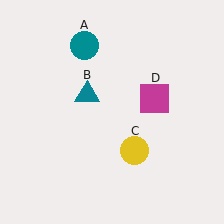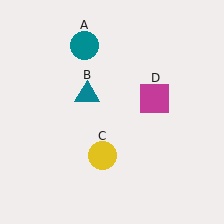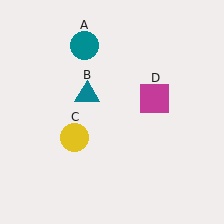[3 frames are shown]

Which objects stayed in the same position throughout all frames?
Teal circle (object A) and teal triangle (object B) and magenta square (object D) remained stationary.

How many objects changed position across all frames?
1 object changed position: yellow circle (object C).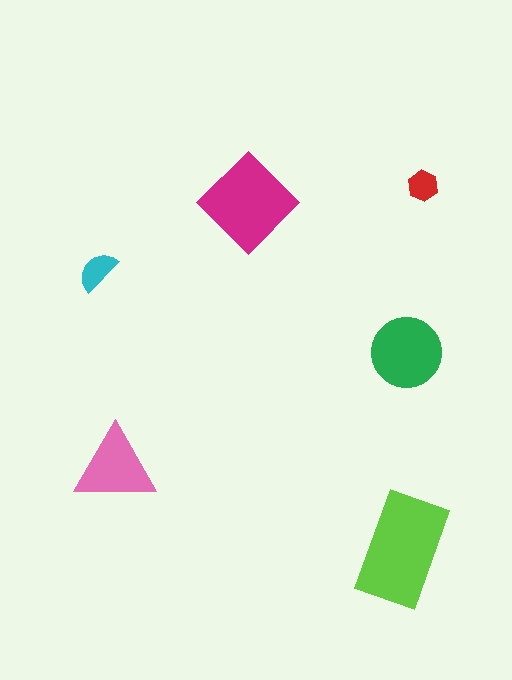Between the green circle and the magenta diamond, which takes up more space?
The magenta diamond.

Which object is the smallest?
The red hexagon.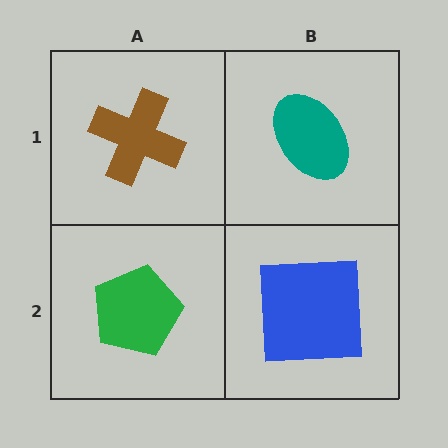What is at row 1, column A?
A brown cross.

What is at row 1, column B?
A teal ellipse.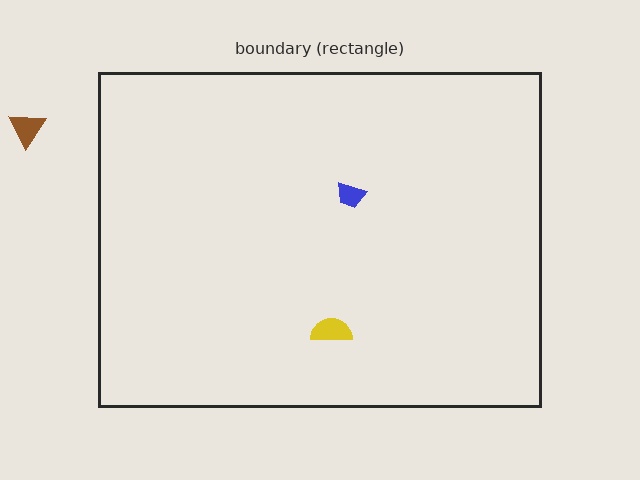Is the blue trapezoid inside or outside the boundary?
Inside.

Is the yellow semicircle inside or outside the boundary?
Inside.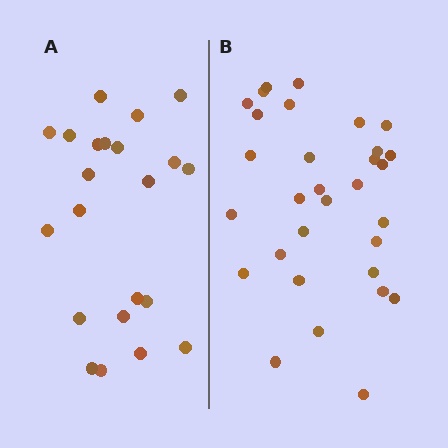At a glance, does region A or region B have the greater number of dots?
Region B (the right region) has more dots.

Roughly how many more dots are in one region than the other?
Region B has roughly 8 or so more dots than region A.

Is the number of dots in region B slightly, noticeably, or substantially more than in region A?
Region B has noticeably more, but not dramatically so. The ratio is roughly 1.4 to 1.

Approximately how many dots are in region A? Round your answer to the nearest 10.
About 20 dots. (The exact count is 22, which rounds to 20.)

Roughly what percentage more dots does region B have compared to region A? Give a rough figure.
About 40% more.